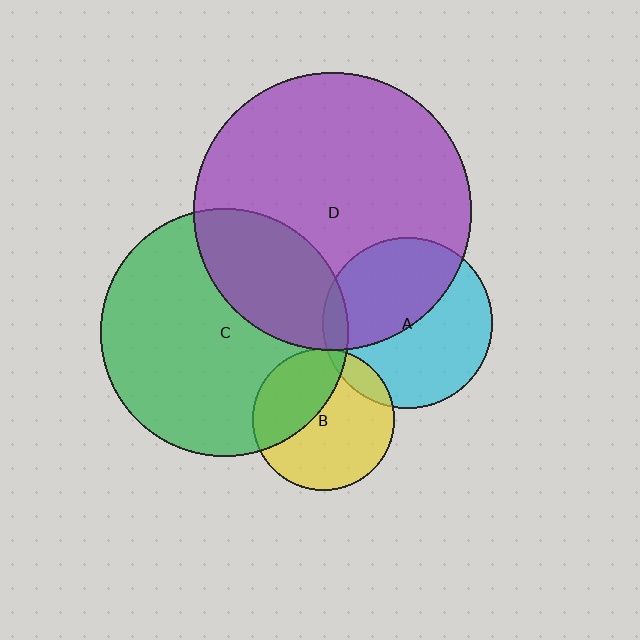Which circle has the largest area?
Circle D (purple).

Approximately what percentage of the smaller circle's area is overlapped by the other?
Approximately 45%.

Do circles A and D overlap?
Yes.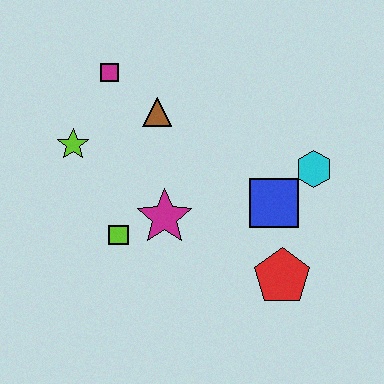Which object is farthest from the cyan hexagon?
The lime star is farthest from the cyan hexagon.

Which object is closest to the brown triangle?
The magenta square is closest to the brown triangle.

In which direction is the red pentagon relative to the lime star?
The red pentagon is to the right of the lime star.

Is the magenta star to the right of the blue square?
No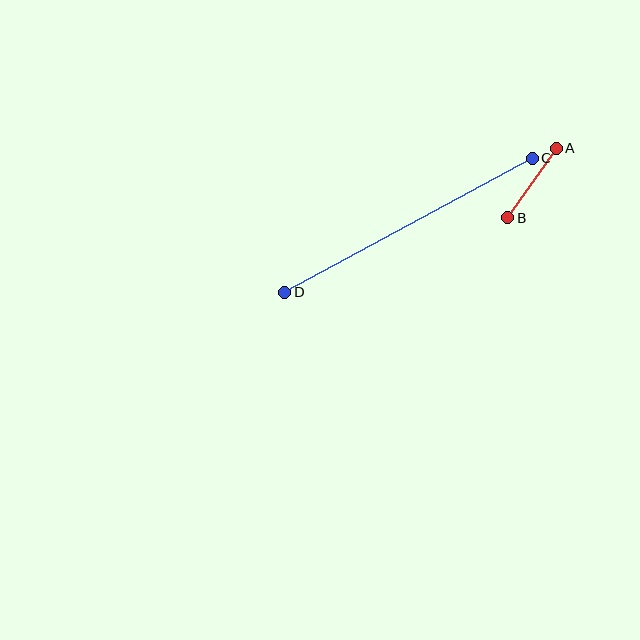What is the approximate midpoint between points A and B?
The midpoint is at approximately (532, 183) pixels.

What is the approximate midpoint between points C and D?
The midpoint is at approximately (409, 225) pixels.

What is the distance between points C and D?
The distance is approximately 281 pixels.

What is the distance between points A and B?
The distance is approximately 85 pixels.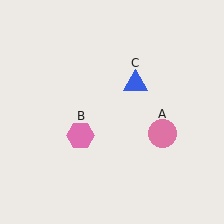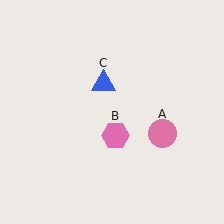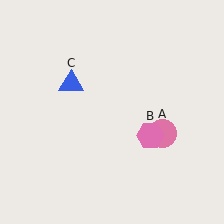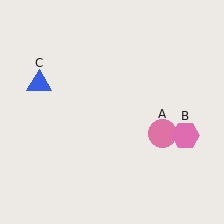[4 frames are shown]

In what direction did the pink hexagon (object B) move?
The pink hexagon (object B) moved right.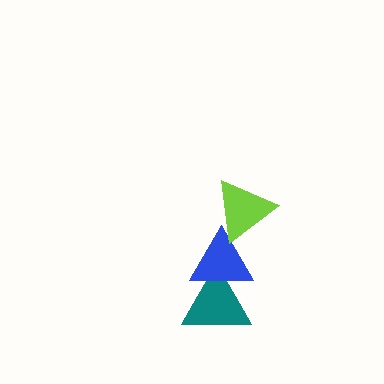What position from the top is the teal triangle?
The teal triangle is 3rd from the top.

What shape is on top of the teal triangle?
The blue triangle is on top of the teal triangle.